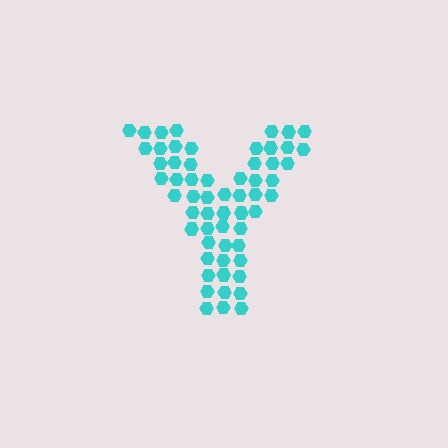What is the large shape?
The large shape is the letter Y.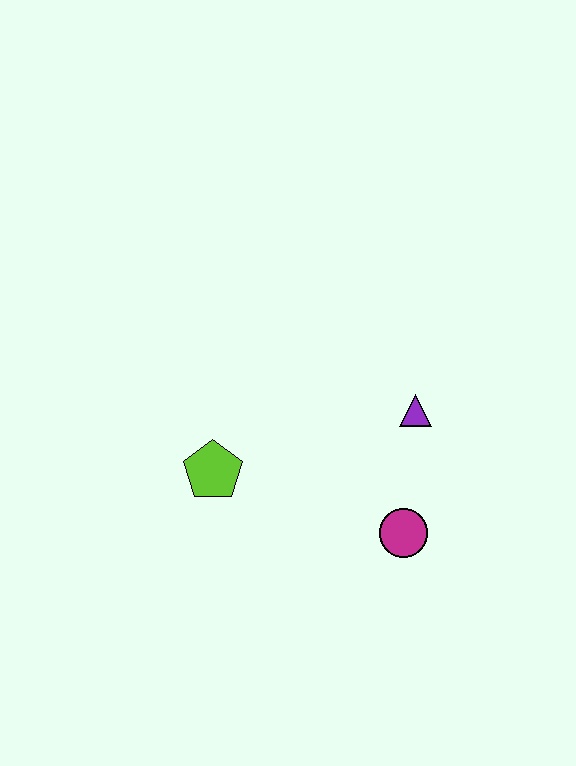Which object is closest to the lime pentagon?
The magenta circle is closest to the lime pentagon.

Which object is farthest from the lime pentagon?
The purple triangle is farthest from the lime pentagon.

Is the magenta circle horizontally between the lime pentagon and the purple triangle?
Yes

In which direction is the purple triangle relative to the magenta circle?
The purple triangle is above the magenta circle.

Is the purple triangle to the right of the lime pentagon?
Yes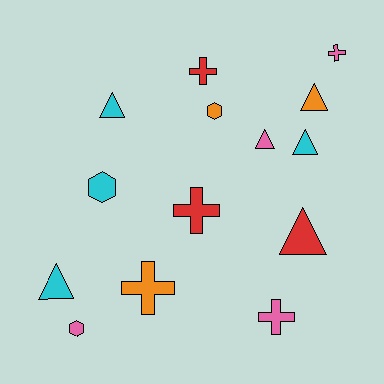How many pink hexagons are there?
There is 1 pink hexagon.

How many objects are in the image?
There are 14 objects.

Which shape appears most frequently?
Triangle, with 6 objects.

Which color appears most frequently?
Pink, with 4 objects.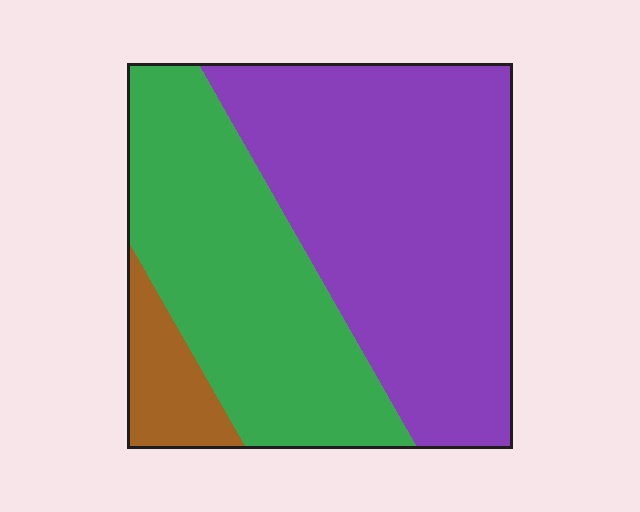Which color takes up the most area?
Purple, at roughly 55%.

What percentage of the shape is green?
Green covers 38% of the shape.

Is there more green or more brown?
Green.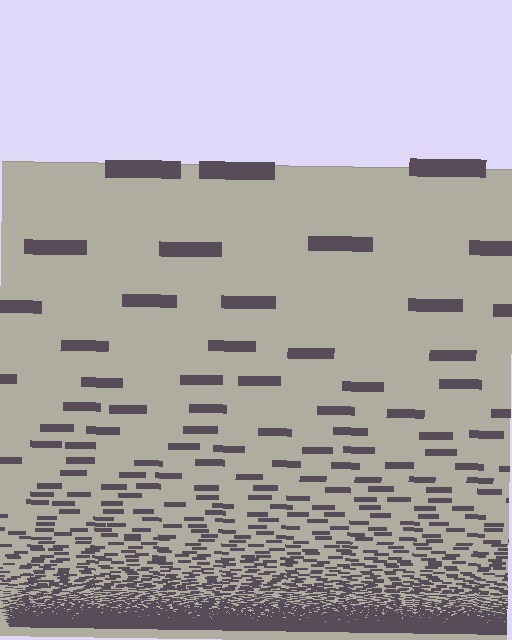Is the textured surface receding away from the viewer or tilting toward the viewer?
The surface appears to tilt toward the viewer. Texture elements get larger and sparser toward the top.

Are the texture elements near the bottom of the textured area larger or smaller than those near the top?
Smaller. The gradient is inverted — elements near the bottom are smaller and denser.